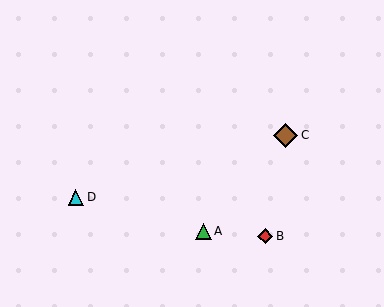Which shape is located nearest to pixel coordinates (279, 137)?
The brown diamond (labeled C) at (285, 135) is nearest to that location.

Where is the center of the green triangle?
The center of the green triangle is at (203, 231).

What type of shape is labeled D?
Shape D is a cyan triangle.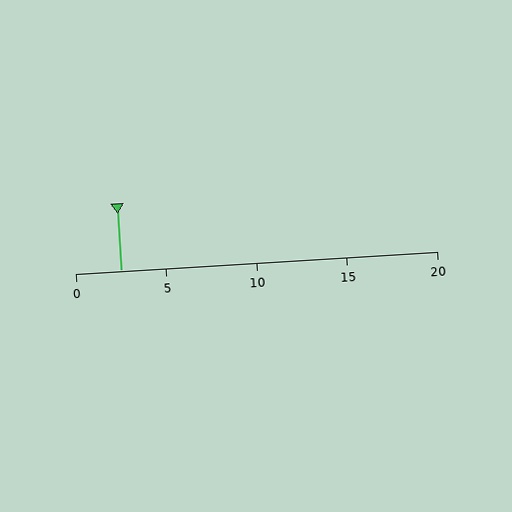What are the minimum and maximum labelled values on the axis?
The axis runs from 0 to 20.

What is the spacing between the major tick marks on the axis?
The major ticks are spaced 5 apart.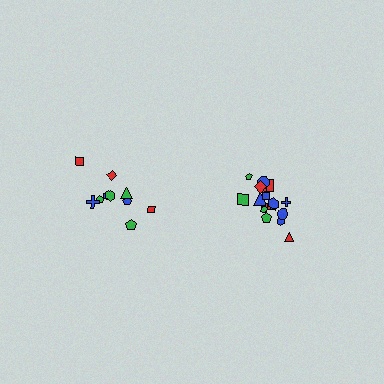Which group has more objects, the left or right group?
The right group.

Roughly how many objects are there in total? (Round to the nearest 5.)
Roughly 30 objects in total.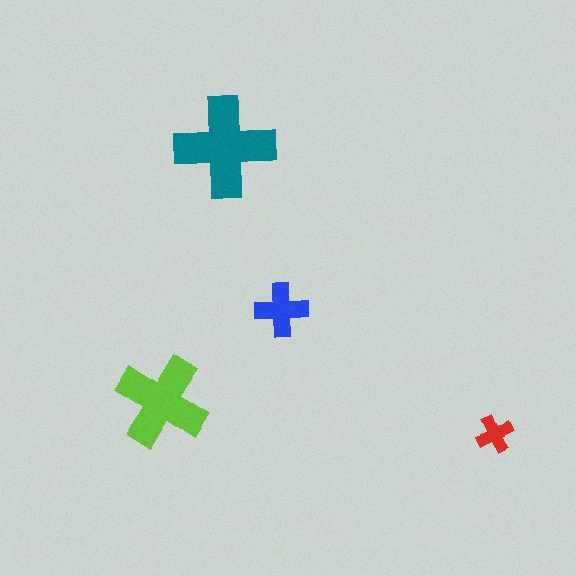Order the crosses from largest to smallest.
the teal one, the lime one, the blue one, the red one.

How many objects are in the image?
There are 4 objects in the image.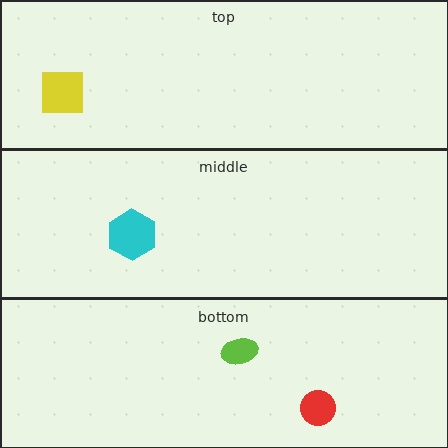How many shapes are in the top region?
1.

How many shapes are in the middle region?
1.